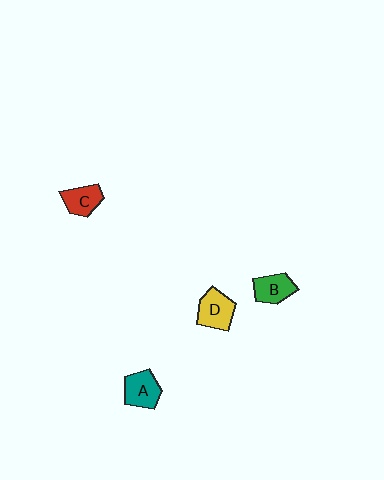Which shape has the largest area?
Shape D (yellow).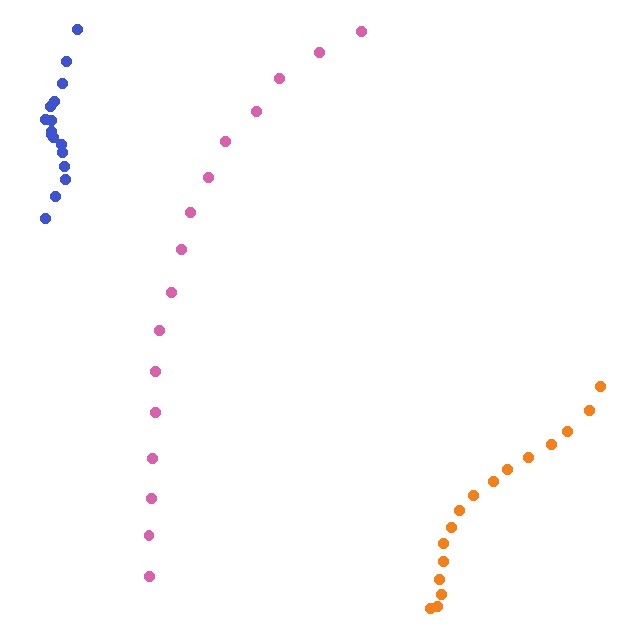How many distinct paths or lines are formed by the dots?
There are 3 distinct paths.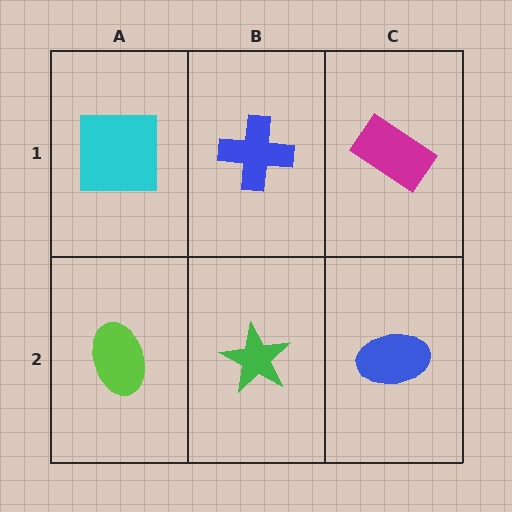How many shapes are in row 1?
3 shapes.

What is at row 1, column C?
A magenta rectangle.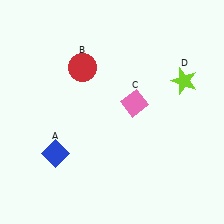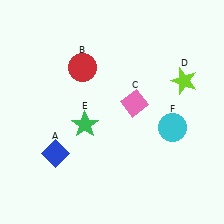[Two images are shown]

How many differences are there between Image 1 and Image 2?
There are 2 differences between the two images.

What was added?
A green star (E), a cyan circle (F) were added in Image 2.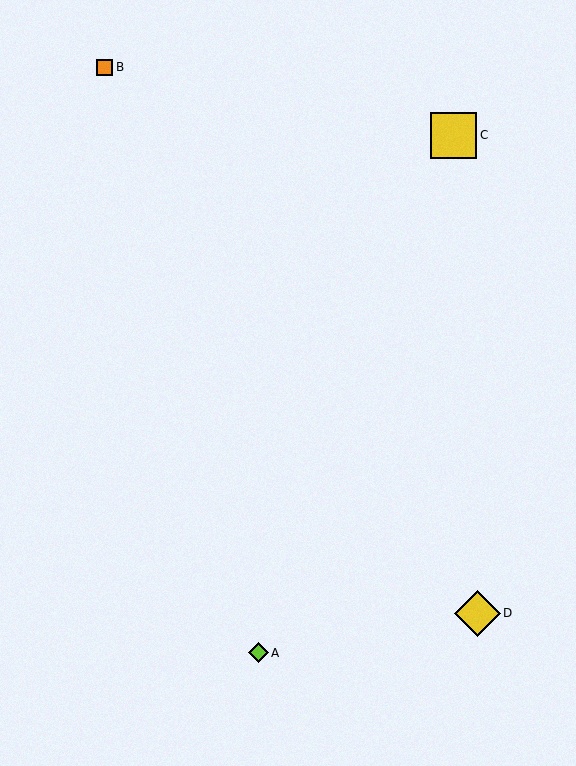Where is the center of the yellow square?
The center of the yellow square is at (454, 135).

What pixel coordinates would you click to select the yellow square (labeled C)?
Click at (454, 135) to select the yellow square C.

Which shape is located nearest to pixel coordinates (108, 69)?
The orange square (labeled B) at (104, 67) is nearest to that location.